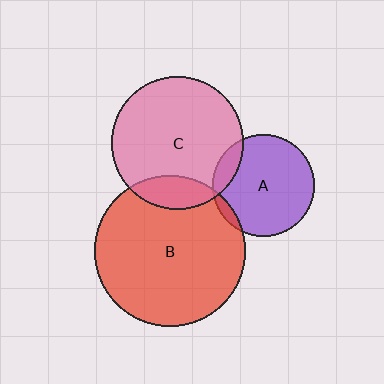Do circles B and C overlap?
Yes.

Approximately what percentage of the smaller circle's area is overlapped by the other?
Approximately 15%.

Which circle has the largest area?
Circle B (red).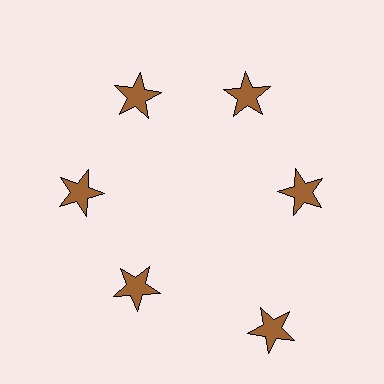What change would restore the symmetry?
The symmetry would be restored by moving it inward, back onto the ring so that all 6 stars sit at equal angles and equal distance from the center.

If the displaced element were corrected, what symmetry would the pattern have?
It would have 6-fold rotational symmetry — the pattern would map onto itself every 60 degrees.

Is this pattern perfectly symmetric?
No. The 6 brown stars are arranged in a ring, but one element near the 5 o'clock position is pushed outward from the center, breaking the 6-fold rotational symmetry.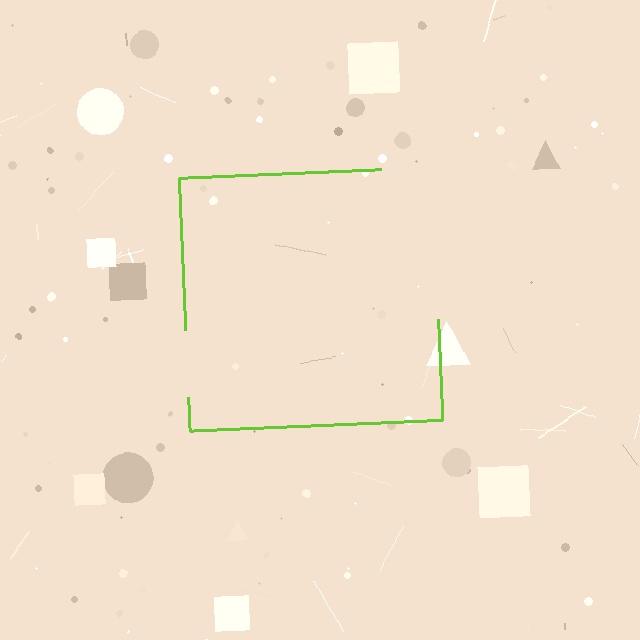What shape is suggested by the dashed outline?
The dashed outline suggests a square.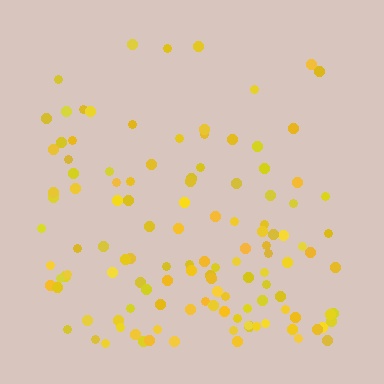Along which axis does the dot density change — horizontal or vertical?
Vertical.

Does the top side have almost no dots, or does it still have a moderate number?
Still a moderate number, just noticeably fewer than the bottom.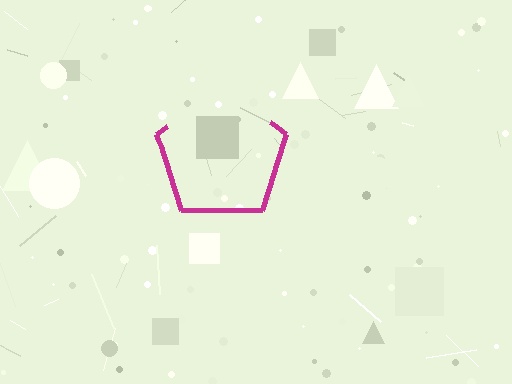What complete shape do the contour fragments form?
The contour fragments form a pentagon.